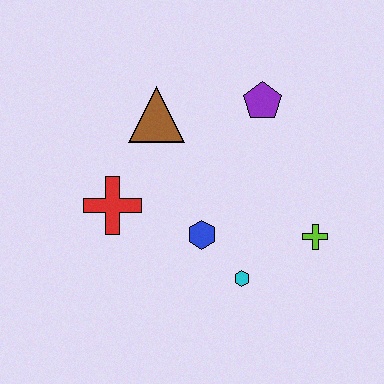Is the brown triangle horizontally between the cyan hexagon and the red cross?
Yes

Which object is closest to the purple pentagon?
The brown triangle is closest to the purple pentagon.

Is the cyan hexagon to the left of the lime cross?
Yes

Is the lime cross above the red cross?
No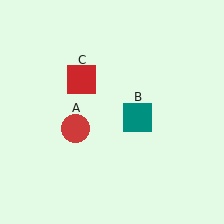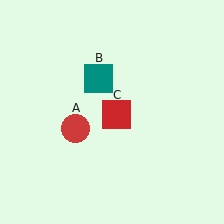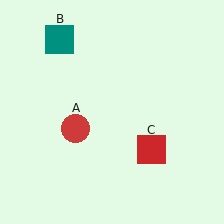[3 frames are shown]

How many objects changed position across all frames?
2 objects changed position: teal square (object B), red square (object C).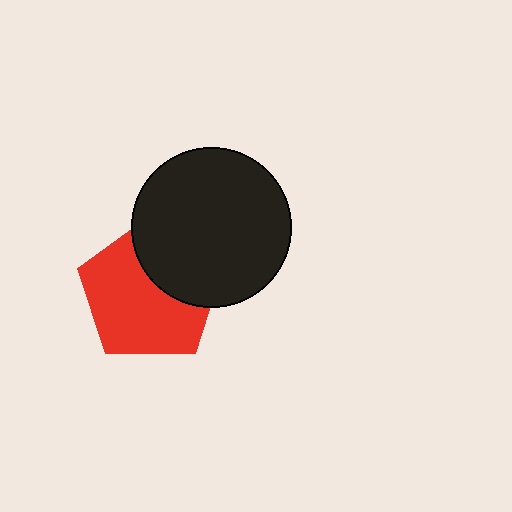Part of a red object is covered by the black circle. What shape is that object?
It is a pentagon.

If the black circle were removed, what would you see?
You would see the complete red pentagon.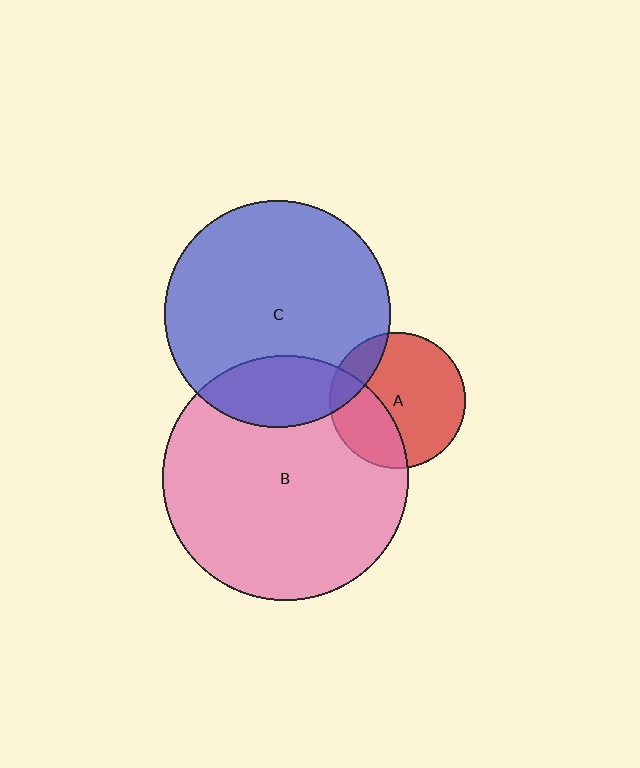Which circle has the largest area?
Circle B (pink).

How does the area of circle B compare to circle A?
Approximately 3.3 times.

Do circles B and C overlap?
Yes.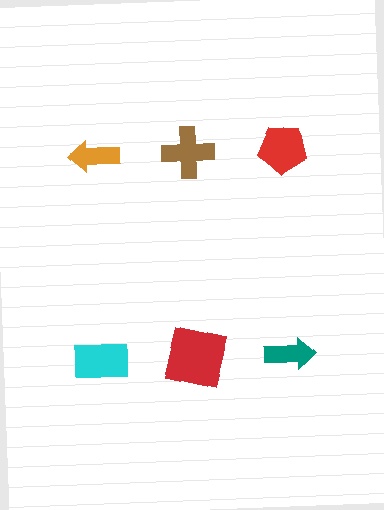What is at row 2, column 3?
A teal arrow.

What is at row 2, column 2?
A red square.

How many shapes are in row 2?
3 shapes.